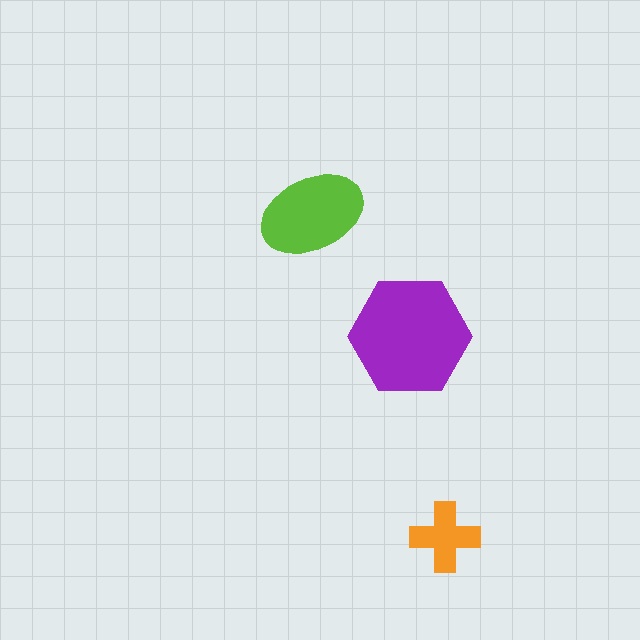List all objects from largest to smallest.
The purple hexagon, the lime ellipse, the orange cross.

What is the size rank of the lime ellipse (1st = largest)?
2nd.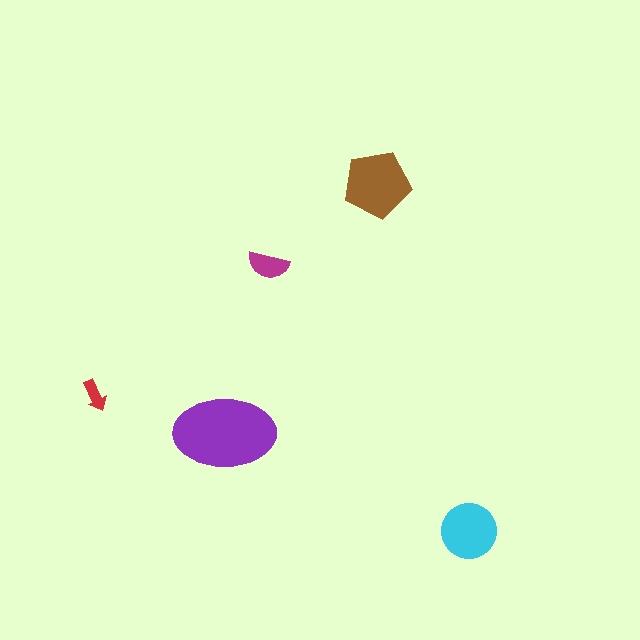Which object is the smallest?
The red arrow.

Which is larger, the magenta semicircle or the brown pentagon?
The brown pentagon.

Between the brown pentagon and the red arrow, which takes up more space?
The brown pentagon.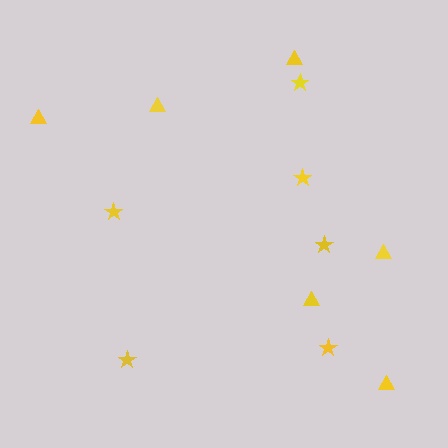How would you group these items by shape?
There are 2 groups: one group of stars (6) and one group of triangles (6).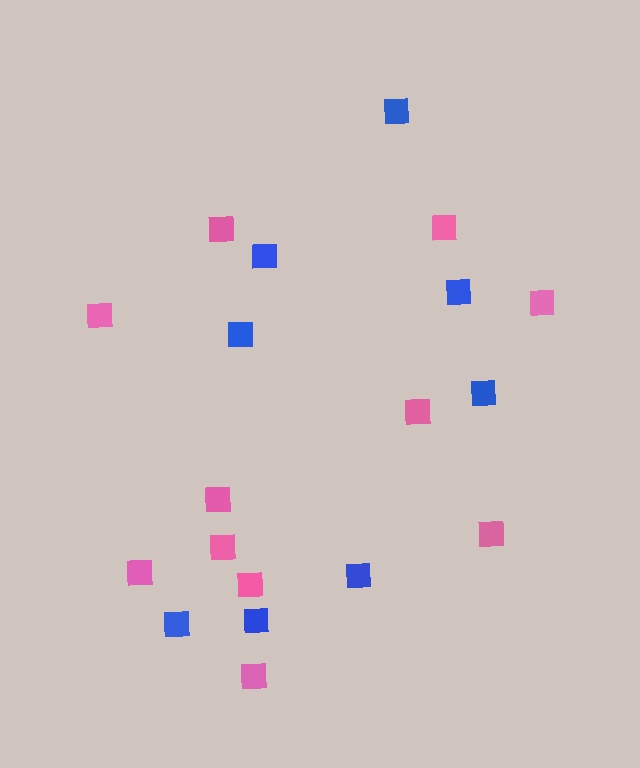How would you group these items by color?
There are 2 groups: one group of pink squares (11) and one group of blue squares (8).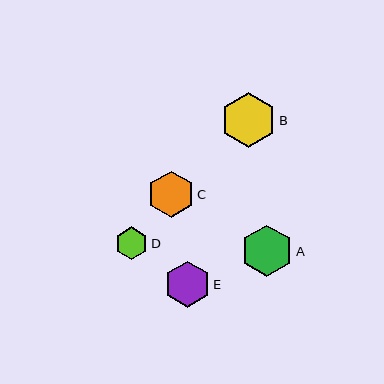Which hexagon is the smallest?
Hexagon D is the smallest with a size of approximately 33 pixels.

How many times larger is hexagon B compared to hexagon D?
Hexagon B is approximately 1.7 times the size of hexagon D.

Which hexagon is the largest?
Hexagon B is the largest with a size of approximately 55 pixels.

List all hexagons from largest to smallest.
From largest to smallest: B, A, C, E, D.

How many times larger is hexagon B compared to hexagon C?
Hexagon B is approximately 1.2 times the size of hexagon C.